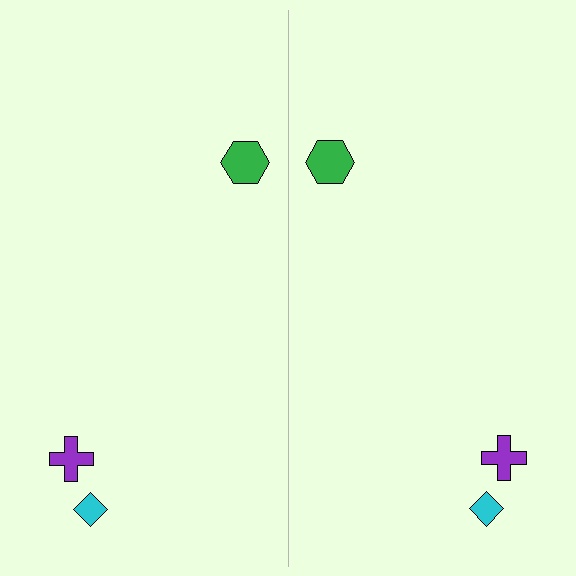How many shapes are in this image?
There are 6 shapes in this image.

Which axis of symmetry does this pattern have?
The pattern has a vertical axis of symmetry running through the center of the image.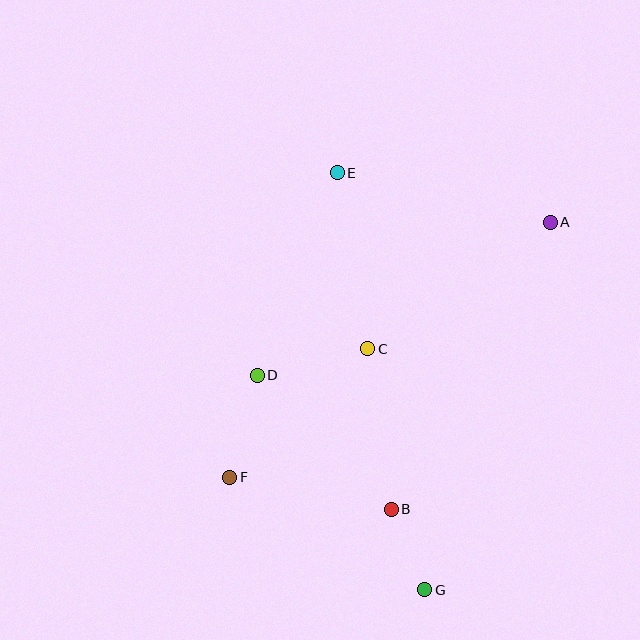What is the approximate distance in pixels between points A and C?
The distance between A and C is approximately 222 pixels.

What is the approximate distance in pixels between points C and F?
The distance between C and F is approximately 188 pixels.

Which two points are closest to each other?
Points B and G are closest to each other.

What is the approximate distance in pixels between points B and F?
The distance between B and F is approximately 164 pixels.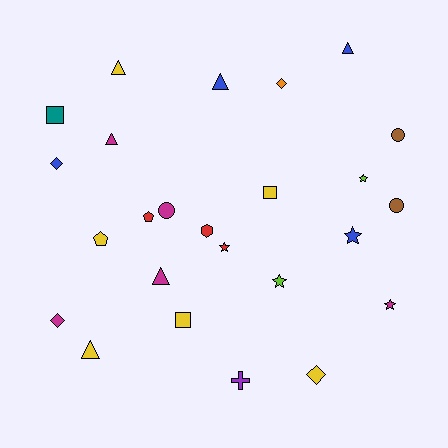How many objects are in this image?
There are 25 objects.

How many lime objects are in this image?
There are 2 lime objects.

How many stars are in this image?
There are 5 stars.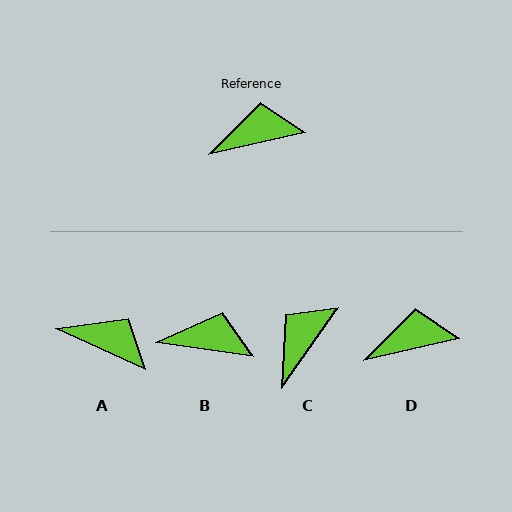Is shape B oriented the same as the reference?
No, it is off by about 21 degrees.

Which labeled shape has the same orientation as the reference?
D.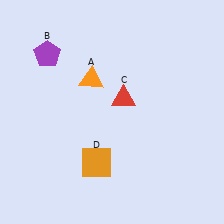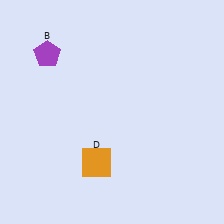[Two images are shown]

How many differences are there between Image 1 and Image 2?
There are 2 differences between the two images.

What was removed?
The orange triangle (A), the red triangle (C) were removed in Image 2.